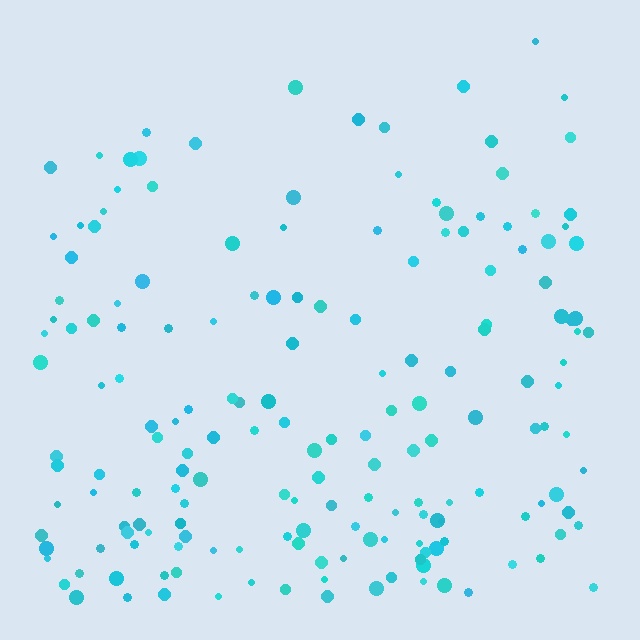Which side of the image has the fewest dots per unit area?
The top.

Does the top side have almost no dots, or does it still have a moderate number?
Still a moderate number, just noticeably fewer than the bottom.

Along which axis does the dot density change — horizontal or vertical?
Vertical.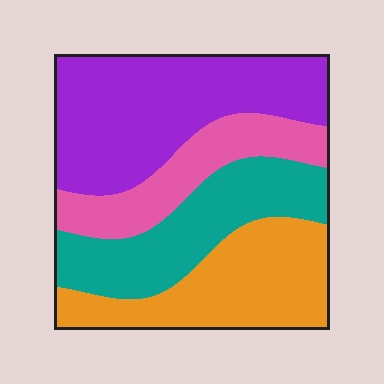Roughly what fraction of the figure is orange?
Orange takes up between a sixth and a third of the figure.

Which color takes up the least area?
Pink, at roughly 15%.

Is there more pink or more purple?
Purple.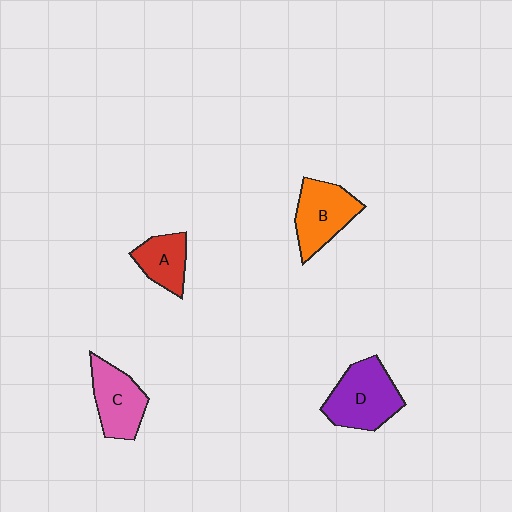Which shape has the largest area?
Shape D (purple).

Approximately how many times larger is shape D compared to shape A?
Approximately 1.6 times.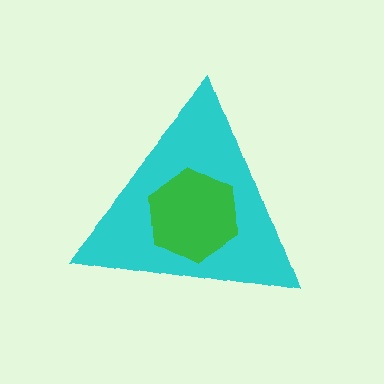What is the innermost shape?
The green hexagon.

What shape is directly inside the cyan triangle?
The green hexagon.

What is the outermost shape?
The cyan triangle.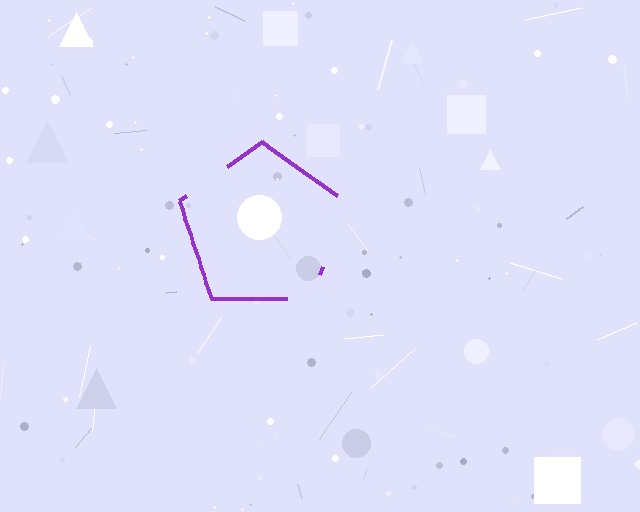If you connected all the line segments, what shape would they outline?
They would outline a pentagon.